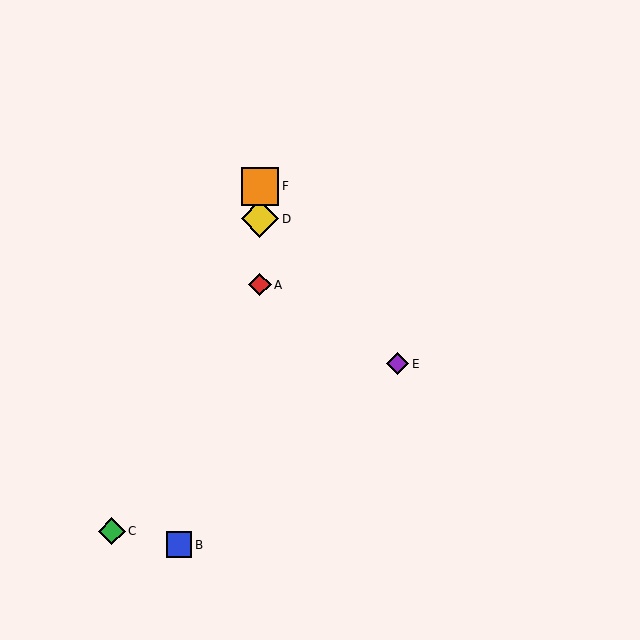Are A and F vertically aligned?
Yes, both are at x≈260.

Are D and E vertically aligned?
No, D is at x≈260 and E is at x≈397.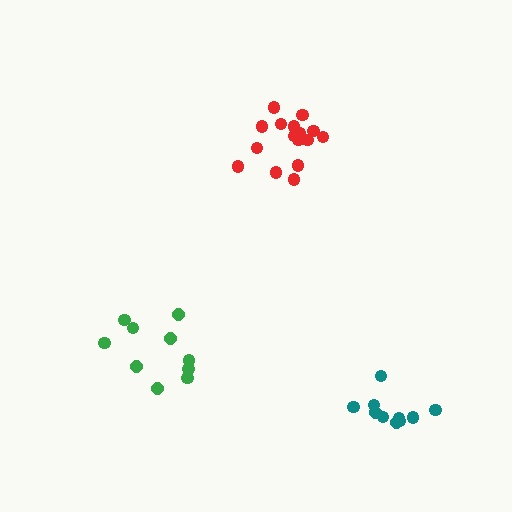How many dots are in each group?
Group 1: 10 dots, Group 2: 16 dots, Group 3: 10 dots (36 total).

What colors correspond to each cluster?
The clusters are colored: green, red, teal.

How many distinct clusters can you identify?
There are 3 distinct clusters.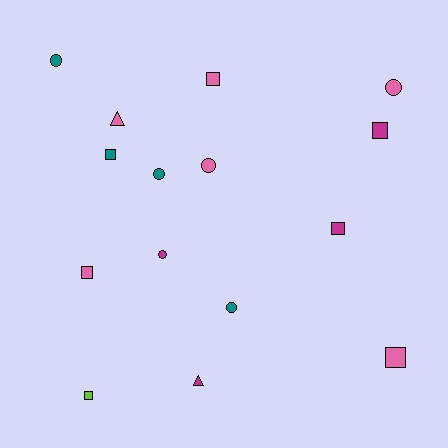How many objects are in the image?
There are 15 objects.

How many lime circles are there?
There are no lime circles.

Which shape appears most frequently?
Square, with 7 objects.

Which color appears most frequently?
Pink, with 6 objects.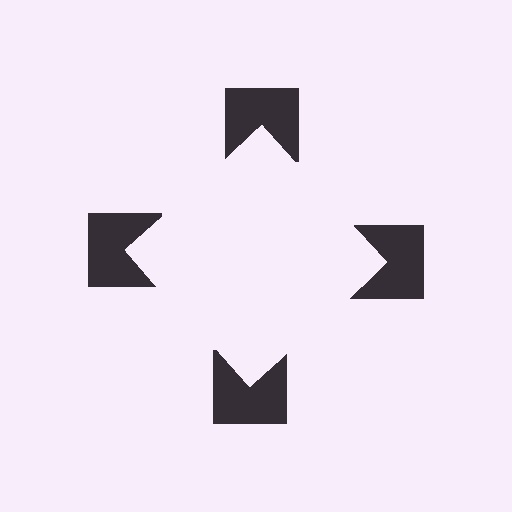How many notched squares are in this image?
There are 4 — one at each vertex of the illusory square.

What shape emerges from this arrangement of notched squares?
An illusory square — its edges are inferred from the aligned wedge cuts in the notched squares, not physically drawn.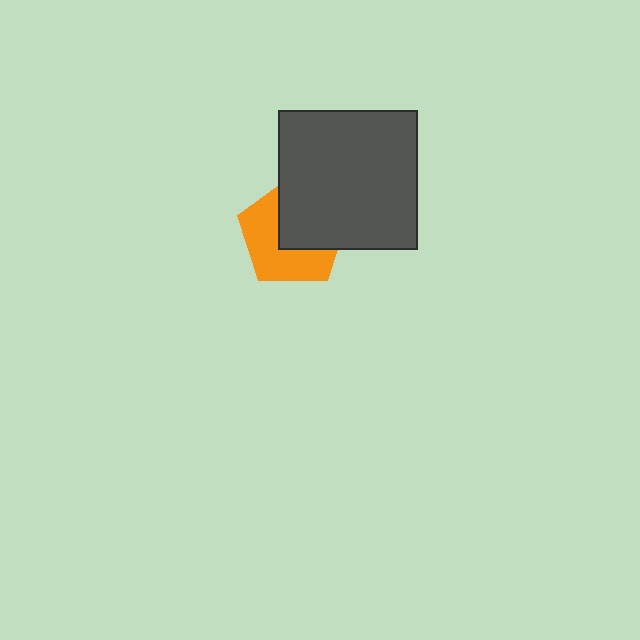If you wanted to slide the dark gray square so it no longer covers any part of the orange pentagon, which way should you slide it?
Slide it toward the upper-right — that is the most direct way to separate the two shapes.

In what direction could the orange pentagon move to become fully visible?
The orange pentagon could move toward the lower-left. That would shift it out from behind the dark gray square entirely.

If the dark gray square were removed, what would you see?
You would see the complete orange pentagon.